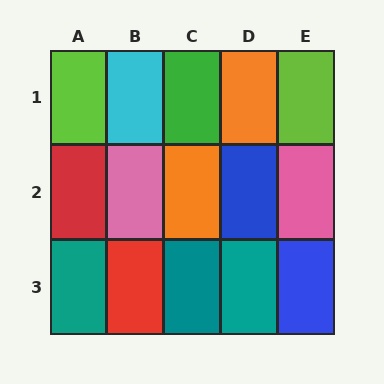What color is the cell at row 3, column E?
Blue.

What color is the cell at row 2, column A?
Red.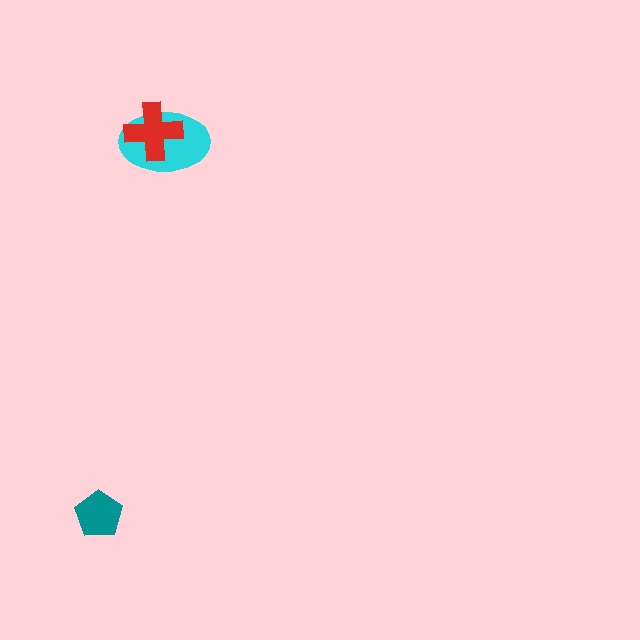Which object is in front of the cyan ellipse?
The red cross is in front of the cyan ellipse.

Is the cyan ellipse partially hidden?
Yes, it is partially covered by another shape.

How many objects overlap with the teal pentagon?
0 objects overlap with the teal pentagon.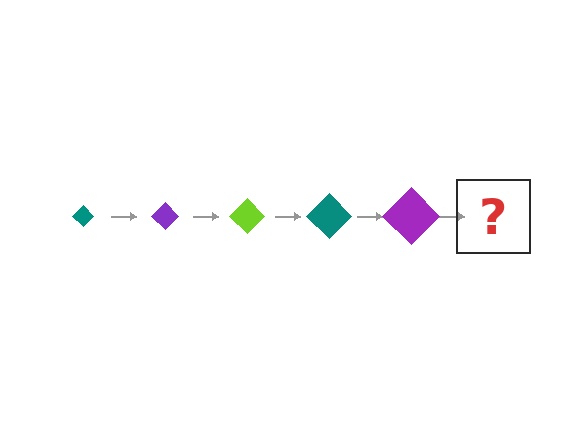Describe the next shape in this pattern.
It should be a lime diamond, larger than the previous one.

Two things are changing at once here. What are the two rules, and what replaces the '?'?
The two rules are that the diamond grows larger each step and the color cycles through teal, purple, and lime. The '?' should be a lime diamond, larger than the previous one.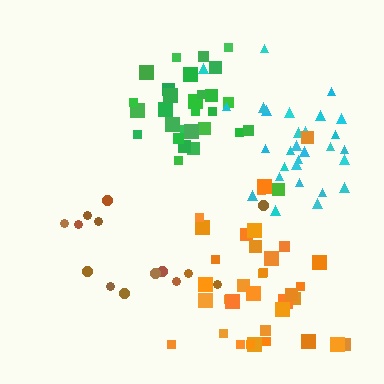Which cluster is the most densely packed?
Green.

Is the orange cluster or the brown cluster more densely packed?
Orange.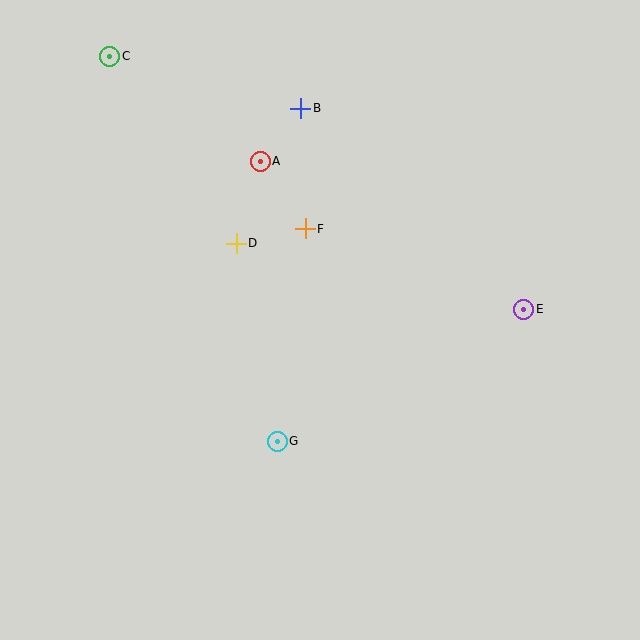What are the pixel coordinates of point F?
Point F is at (305, 229).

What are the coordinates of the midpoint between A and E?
The midpoint between A and E is at (392, 235).